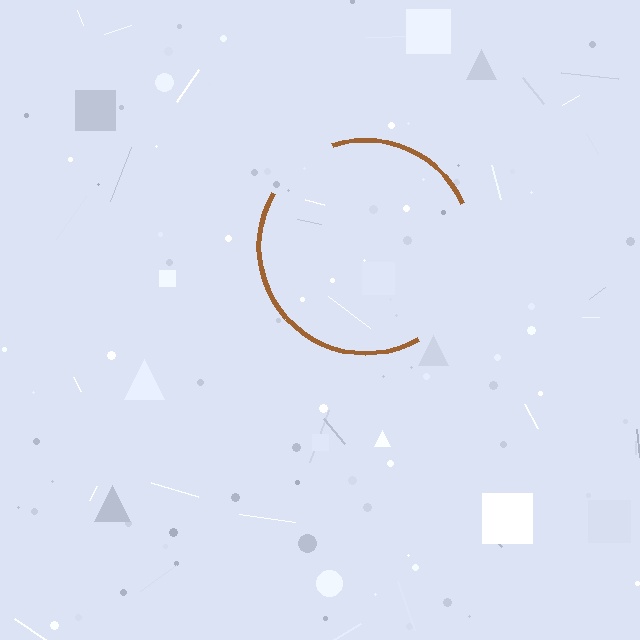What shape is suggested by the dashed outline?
The dashed outline suggests a circle.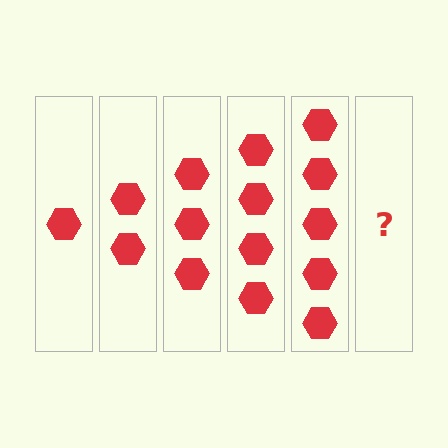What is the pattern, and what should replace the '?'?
The pattern is that each step adds one more hexagon. The '?' should be 6 hexagons.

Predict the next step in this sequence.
The next step is 6 hexagons.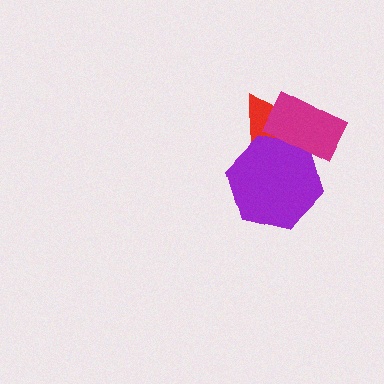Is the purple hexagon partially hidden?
Yes, it is partially covered by another shape.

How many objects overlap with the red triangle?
2 objects overlap with the red triangle.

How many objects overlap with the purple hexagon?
2 objects overlap with the purple hexagon.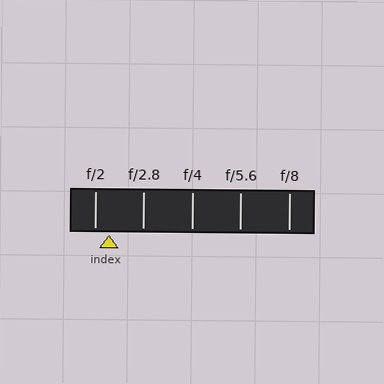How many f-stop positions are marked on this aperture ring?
There are 5 f-stop positions marked.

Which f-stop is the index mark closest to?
The index mark is closest to f/2.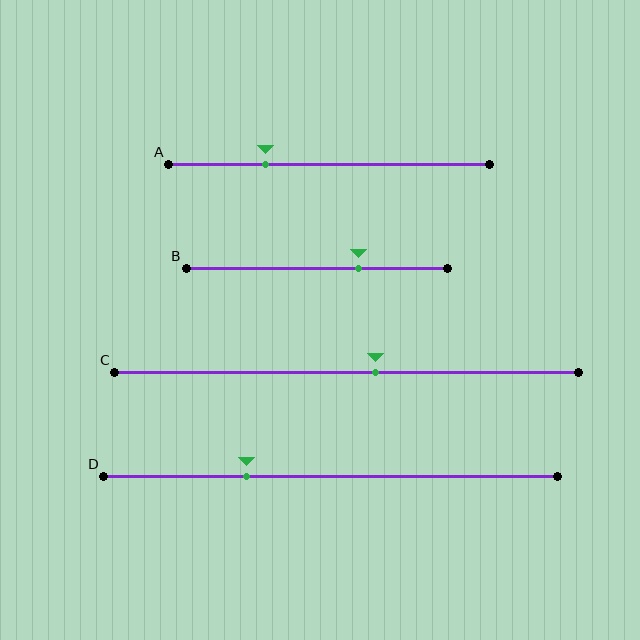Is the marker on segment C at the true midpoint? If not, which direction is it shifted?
No, the marker on segment C is shifted to the right by about 6% of the segment length.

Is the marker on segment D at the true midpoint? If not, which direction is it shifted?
No, the marker on segment D is shifted to the left by about 18% of the segment length.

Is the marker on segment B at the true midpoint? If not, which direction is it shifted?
No, the marker on segment B is shifted to the right by about 16% of the segment length.